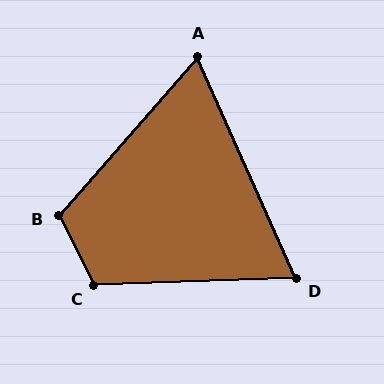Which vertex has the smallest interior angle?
A, at approximately 65 degrees.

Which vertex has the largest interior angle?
C, at approximately 115 degrees.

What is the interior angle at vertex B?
Approximately 112 degrees (obtuse).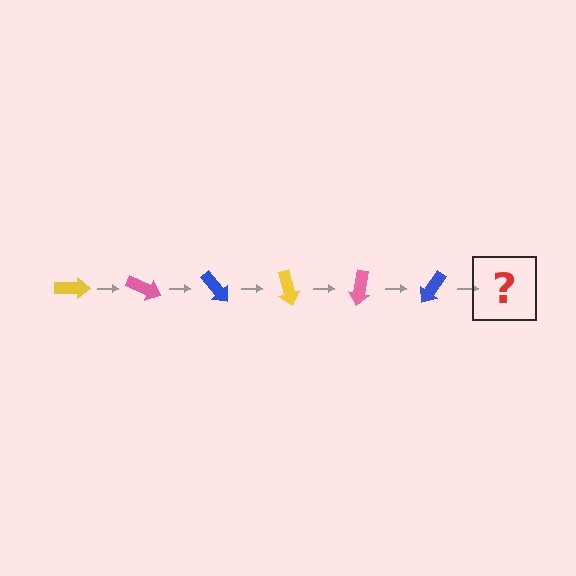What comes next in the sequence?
The next element should be a yellow arrow, rotated 150 degrees from the start.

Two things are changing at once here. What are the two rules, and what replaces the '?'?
The two rules are that it rotates 25 degrees each step and the color cycles through yellow, pink, and blue. The '?' should be a yellow arrow, rotated 150 degrees from the start.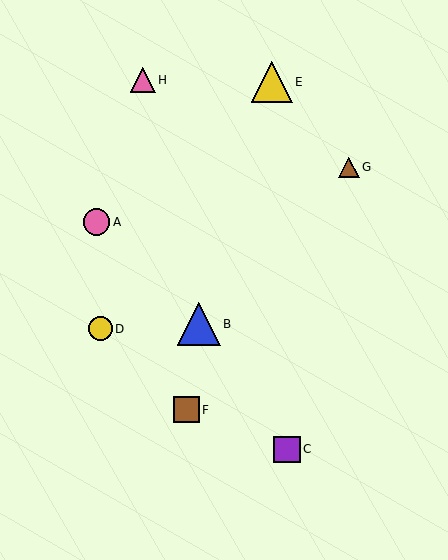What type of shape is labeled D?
Shape D is a yellow circle.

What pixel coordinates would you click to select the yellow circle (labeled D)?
Click at (100, 329) to select the yellow circle D.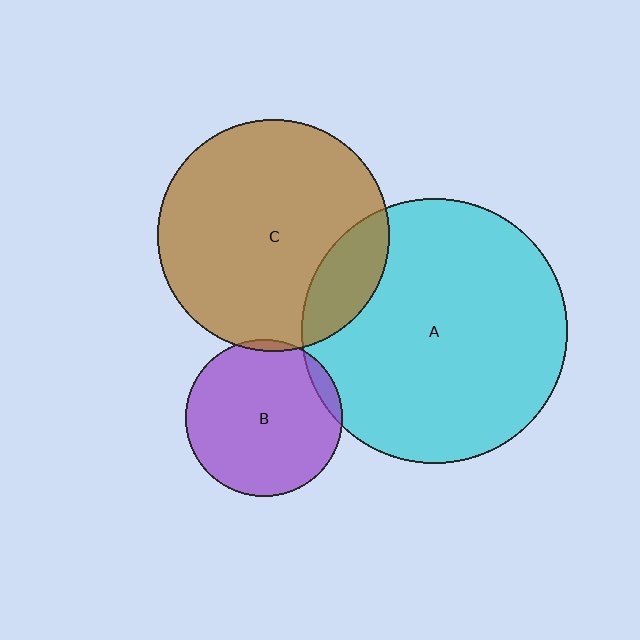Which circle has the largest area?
Circle A (cyan).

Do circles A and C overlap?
Yes.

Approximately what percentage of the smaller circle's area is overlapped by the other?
Approximately 15%.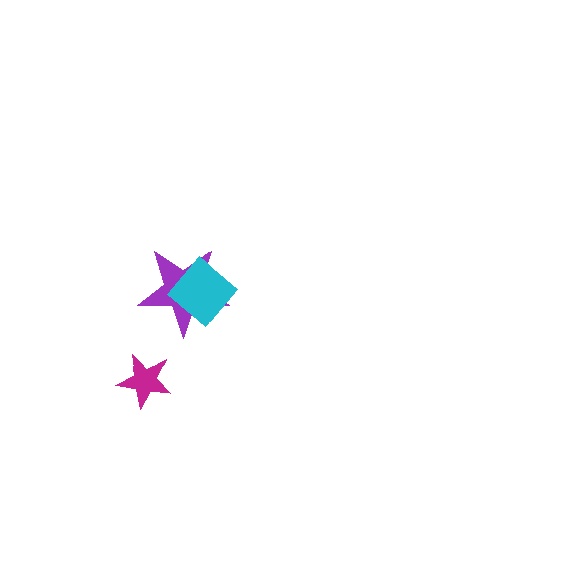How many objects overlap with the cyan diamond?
1 object overlaps with the cyan diamond.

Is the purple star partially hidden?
Yes, it is partially covered by another shape.